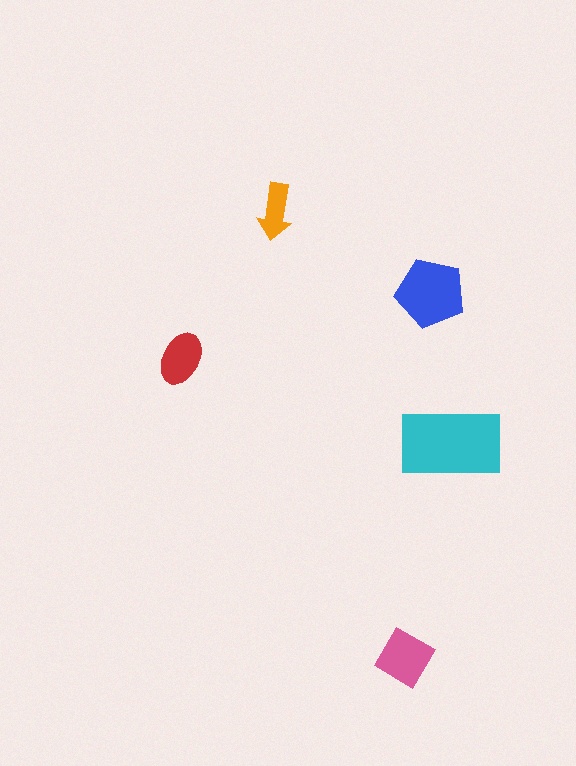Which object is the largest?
The cyan rectangle.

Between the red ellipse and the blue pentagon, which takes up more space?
The blue pentagon.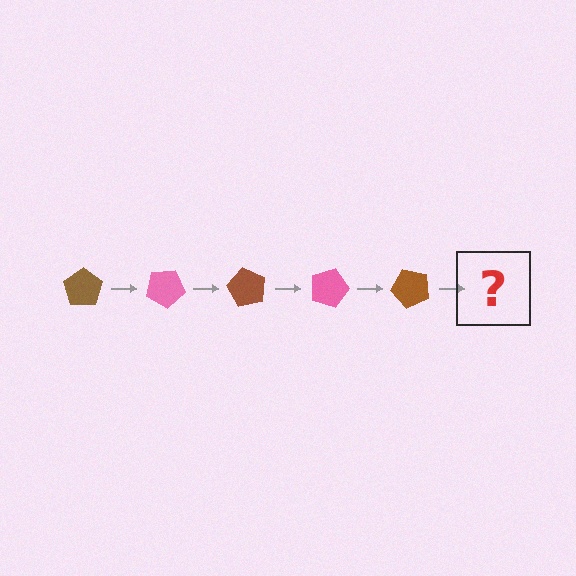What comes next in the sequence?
The next element should be a pink pentagon, rotated 150 degrees from the start.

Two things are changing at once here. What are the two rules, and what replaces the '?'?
The two rules are that it rotates 30 degrees each step and the color cycles through brown and pink. The '?' should be a pink pentagon, rotated 150 degrees from the start.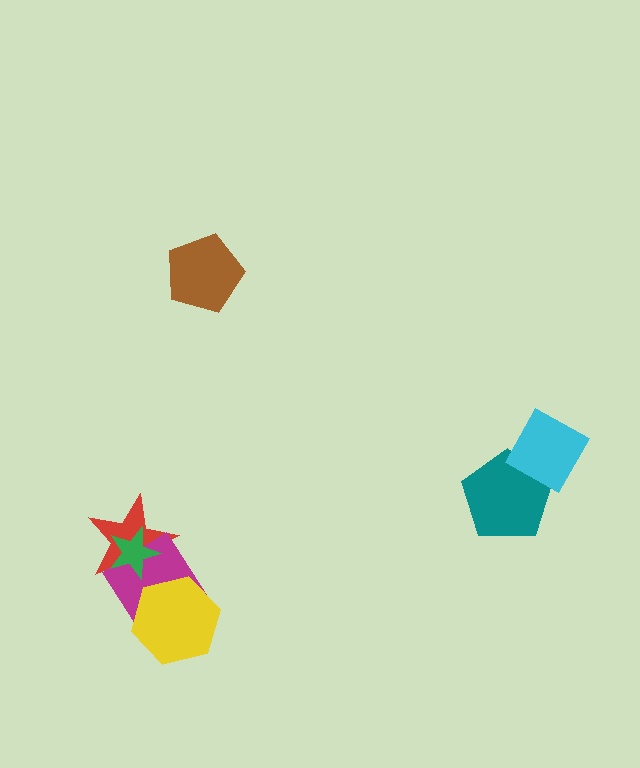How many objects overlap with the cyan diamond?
1 object overlaps with the cyan diamond.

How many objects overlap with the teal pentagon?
1 object overlaps with the teal pentagon.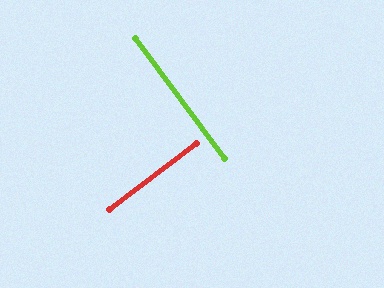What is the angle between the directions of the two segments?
Approximately 90 degrees.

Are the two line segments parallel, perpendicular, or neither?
Perpendicular — they meet at approximately 90°.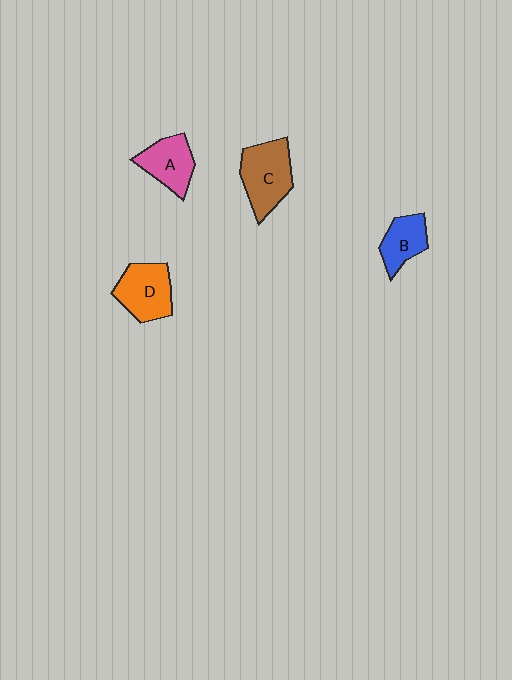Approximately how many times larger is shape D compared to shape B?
Approximately 1.4 times.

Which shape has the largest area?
Shape C (brown).